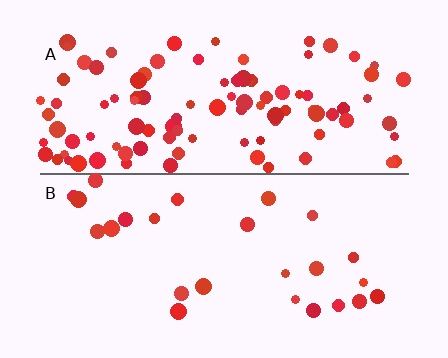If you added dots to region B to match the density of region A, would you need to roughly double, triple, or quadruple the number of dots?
Approximately quadruple.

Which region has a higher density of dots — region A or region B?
A (the top).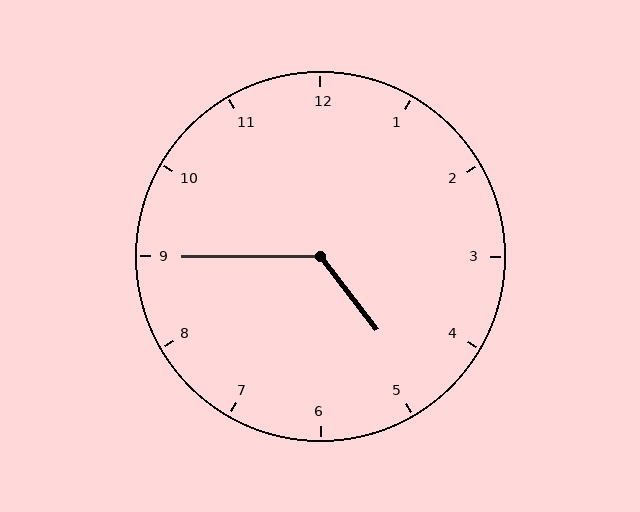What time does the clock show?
4:45.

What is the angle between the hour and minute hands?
Approximately 128 degrees.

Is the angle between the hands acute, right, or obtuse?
It is obtuse.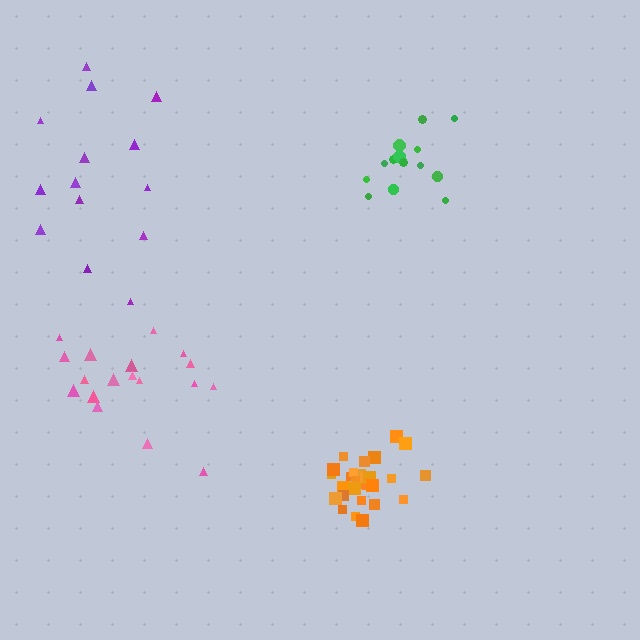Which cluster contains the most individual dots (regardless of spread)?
Orange (29).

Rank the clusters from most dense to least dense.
orange, green, pink, purple.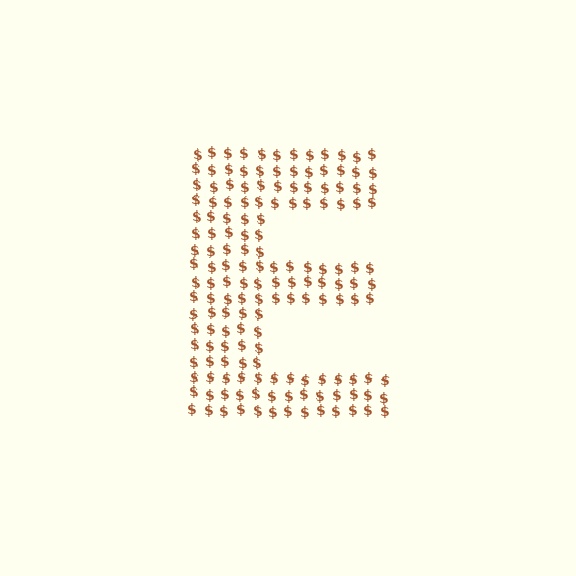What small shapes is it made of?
It is made of small dollar signs.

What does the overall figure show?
The overall figure shows the letter E.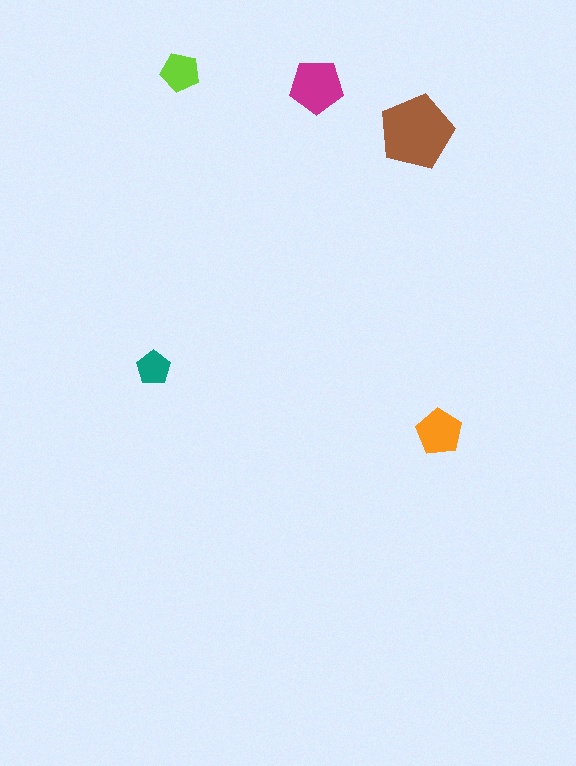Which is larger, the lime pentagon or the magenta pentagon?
The magenta one.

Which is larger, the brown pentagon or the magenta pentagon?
The brown one.